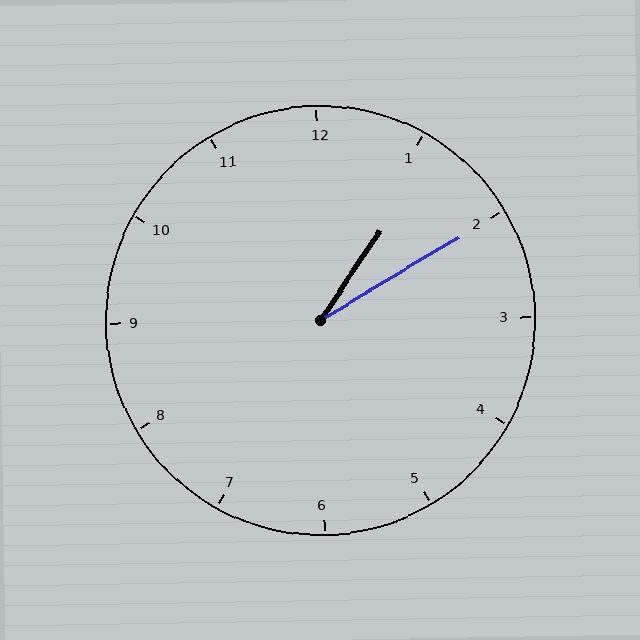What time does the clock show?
1:10.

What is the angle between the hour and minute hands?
Approximately 25 degrees.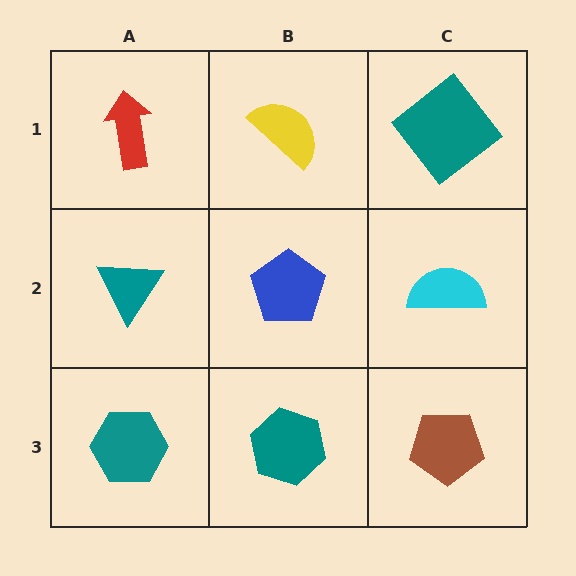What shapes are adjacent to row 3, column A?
A teal triangle (row 2, column A), a teal hexagon (row 3, column B).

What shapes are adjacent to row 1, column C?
A cyan semicircle (row 2, column C), a yellow semicircle (row 1, column B).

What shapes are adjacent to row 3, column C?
A cyan semicircle (row 2, column C), a teal hexagon (row 3, column B).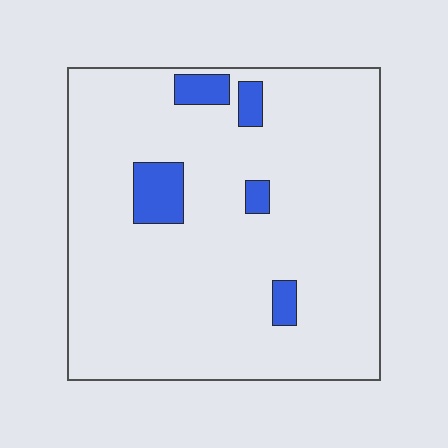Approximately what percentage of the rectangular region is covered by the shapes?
Approximately 10%.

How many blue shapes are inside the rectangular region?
5.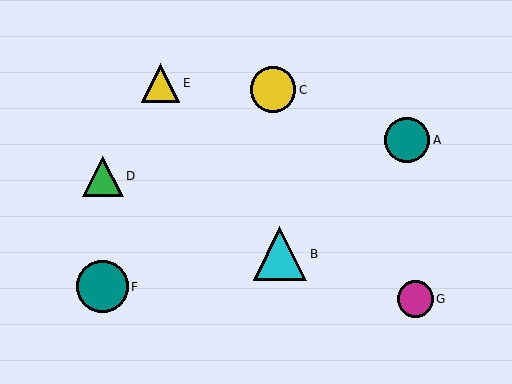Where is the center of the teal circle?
The center of the teal circle is at (102, 287).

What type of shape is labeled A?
Shape A is a teal circle.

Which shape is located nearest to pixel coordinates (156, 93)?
The yellow triangle (labeled E) at (160, 83) is nearest to that location.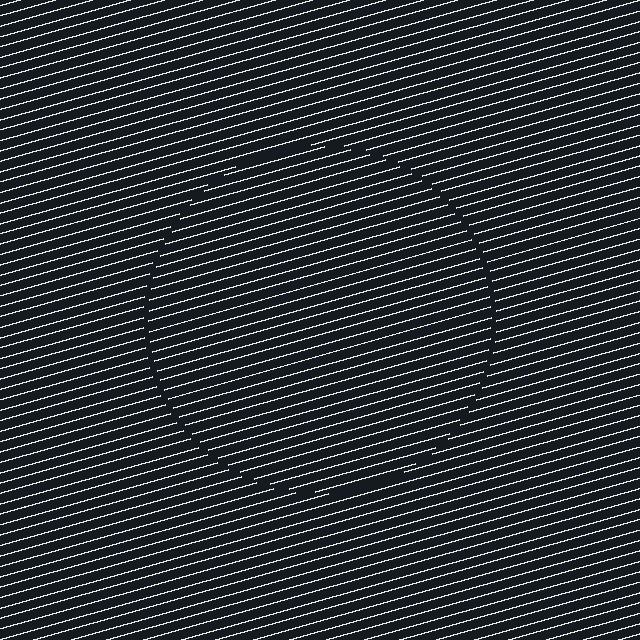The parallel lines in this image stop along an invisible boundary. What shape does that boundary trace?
An illusory circle. The interior of the shape contains the same grating, shifted by half a period — the contour is defined by the phase discontinuity where line-ends from the inner and outer gratings abut.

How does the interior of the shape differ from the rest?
The interior of the shape contains the same grating, shifted by half a period — the contour is defined by the phase discontinuity where line-ends from the inner and outer gratings abut.